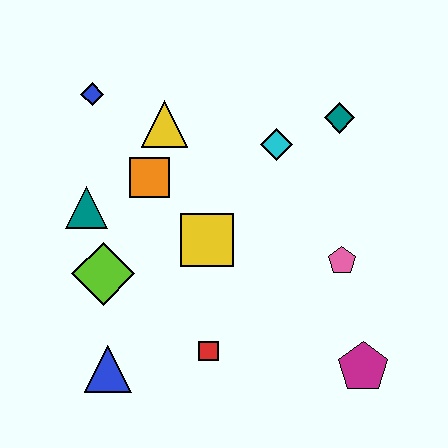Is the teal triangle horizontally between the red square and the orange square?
No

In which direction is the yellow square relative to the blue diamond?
The yellow square is below the blue diamond.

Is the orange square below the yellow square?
No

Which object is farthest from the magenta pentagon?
The blue diamond is farthest from the magenta pentagon.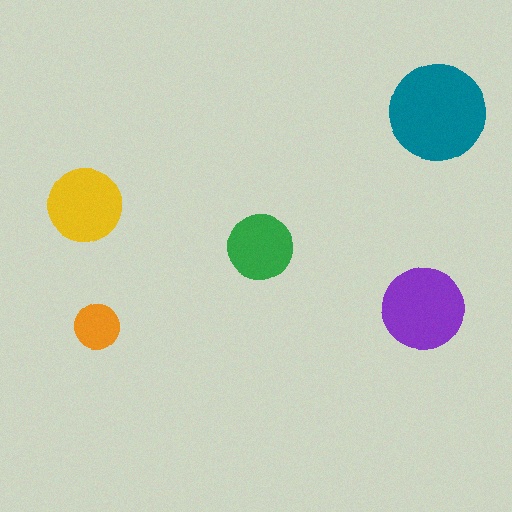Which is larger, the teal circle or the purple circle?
The teal one.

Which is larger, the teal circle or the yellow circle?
The teal one.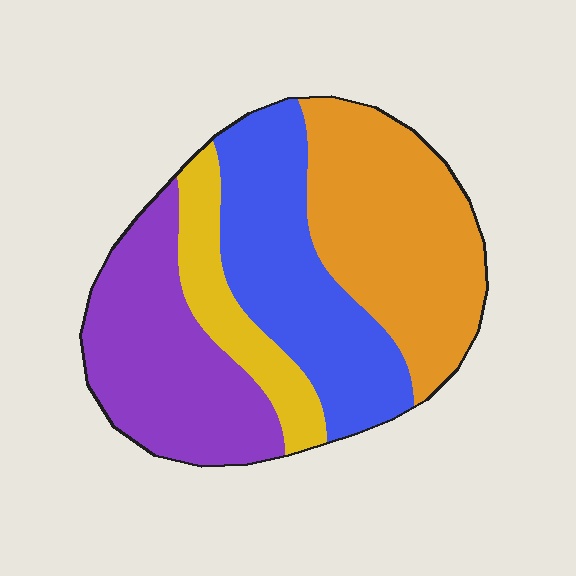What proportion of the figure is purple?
Purple covers 27% of the figure.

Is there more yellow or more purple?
Purple.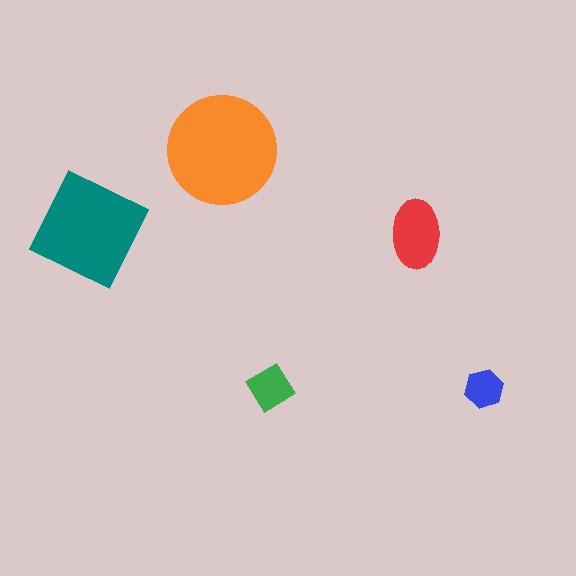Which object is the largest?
The orange circle.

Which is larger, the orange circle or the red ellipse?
The orange circle.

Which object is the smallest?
The blue hexagon.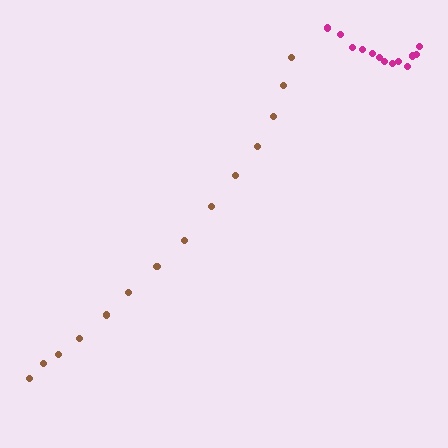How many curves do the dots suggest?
There are 2 distinct paths.